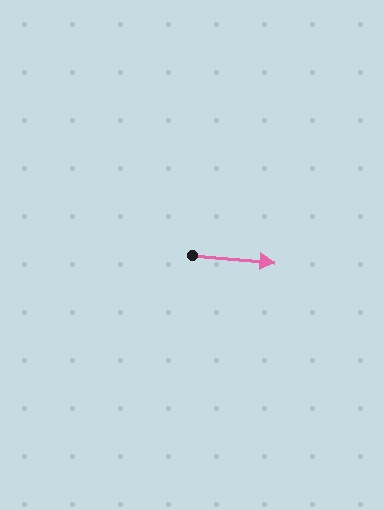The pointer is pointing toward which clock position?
Roughly 3 o'clock.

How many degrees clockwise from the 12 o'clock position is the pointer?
Approximately 95 degrees.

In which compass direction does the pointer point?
East.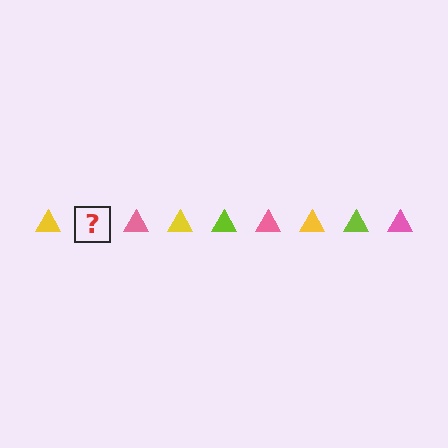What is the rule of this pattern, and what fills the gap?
The rule is that the pattern cycles through yellow, lime, pink triangles. The gap should be filled with a lime triangle.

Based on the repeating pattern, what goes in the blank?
The blank should be a lime triangle.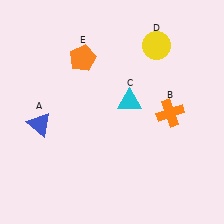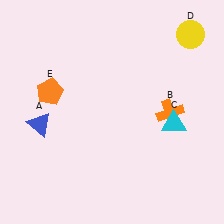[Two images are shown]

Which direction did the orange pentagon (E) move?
The orange pentagon (E) moved down.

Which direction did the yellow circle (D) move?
The yellow circle (D) moved right.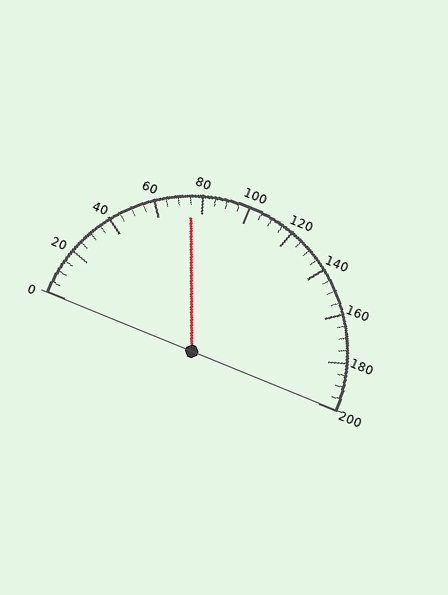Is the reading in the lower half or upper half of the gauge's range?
The reading is in the lower half of the range (0 to 200).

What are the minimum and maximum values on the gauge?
The gauge ranges from 0 to 200.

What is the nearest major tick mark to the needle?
The nearest major tick mark is 80.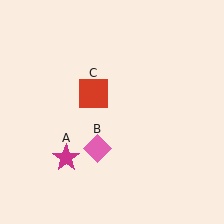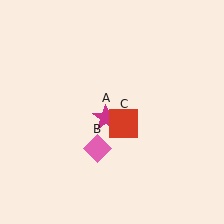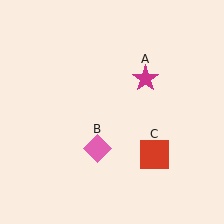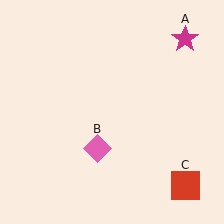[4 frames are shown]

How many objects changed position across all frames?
2 objects changed position: magenta star (object A), red square (object C).